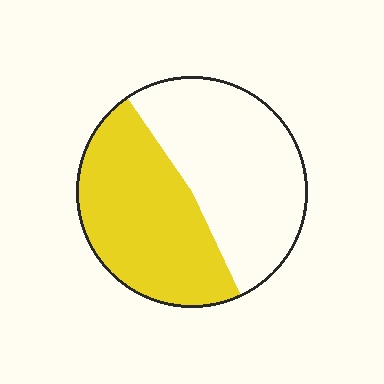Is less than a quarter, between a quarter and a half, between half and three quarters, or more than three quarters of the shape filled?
Between a quarter and a half.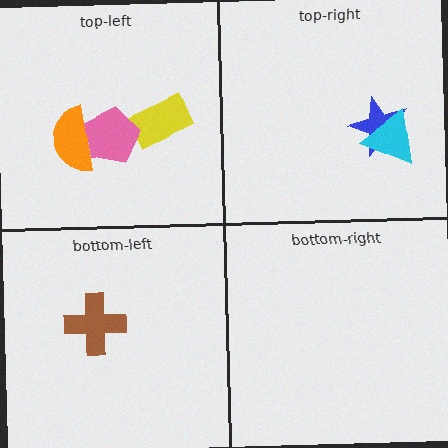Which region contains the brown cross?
The bottom-left region.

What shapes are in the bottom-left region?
The brown cross.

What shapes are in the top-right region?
The blue star, the cyan triangle.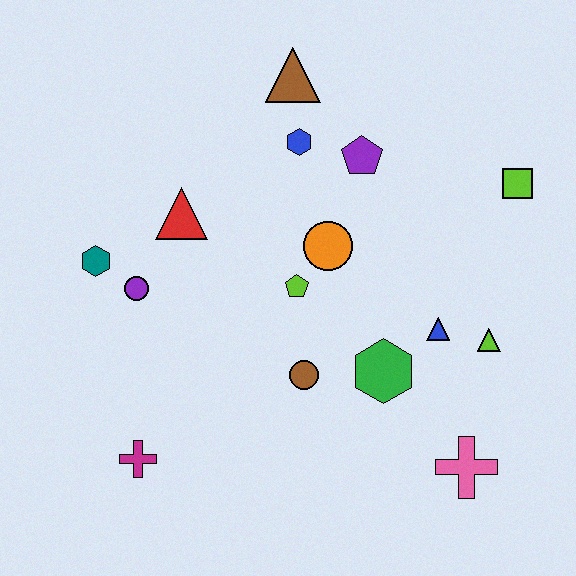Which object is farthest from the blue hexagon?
The pink cross is farthest from the blue hexagon.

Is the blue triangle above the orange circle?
No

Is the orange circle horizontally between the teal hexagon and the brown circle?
No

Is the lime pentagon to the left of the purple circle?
No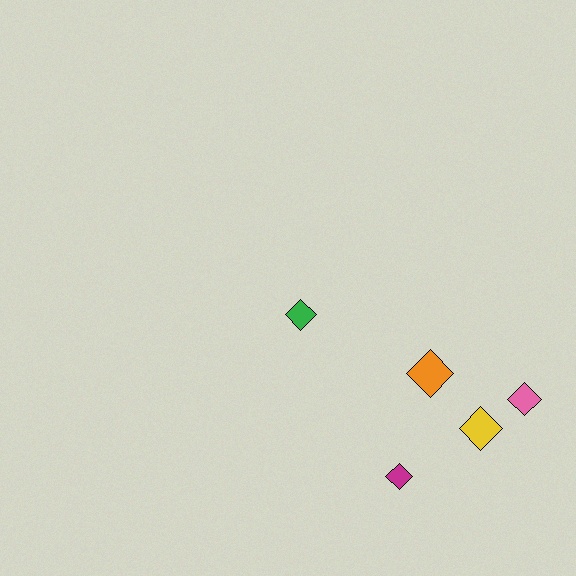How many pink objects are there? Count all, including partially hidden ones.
There is 1 pink object.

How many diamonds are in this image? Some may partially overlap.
There are 5 diamonds.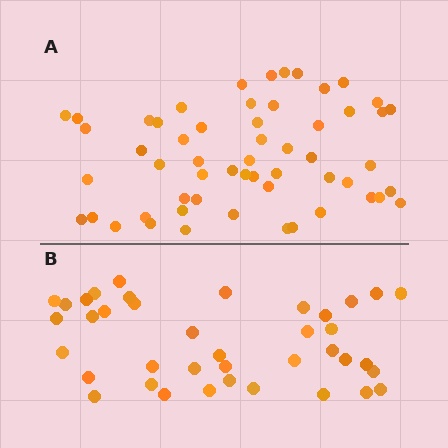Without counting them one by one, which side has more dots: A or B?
Region A (the top region) has more dots.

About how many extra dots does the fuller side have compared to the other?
Region A has approximately 15 more dots than region B.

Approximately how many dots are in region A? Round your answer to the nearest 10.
About 60 dots. (The exact count is 56, which rounds to 60.)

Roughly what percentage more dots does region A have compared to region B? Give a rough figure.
About 45% more.